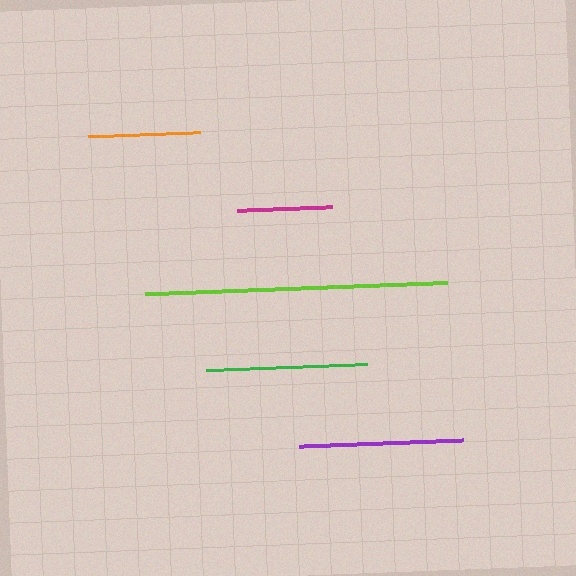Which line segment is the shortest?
The magenta line is the shortest at approximately 96 pixels.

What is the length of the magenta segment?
The magenta segment is approximately 96 pixels long.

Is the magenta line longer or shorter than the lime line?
The lime line is longer than the magenta line.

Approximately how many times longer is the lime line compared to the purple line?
The lime line is approximately 1.8 times the length of the purple line.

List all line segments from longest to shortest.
From longest to shortest: lime, purple, green, orange, magenta.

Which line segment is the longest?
The lime line is the longest at approximately 301 pixels.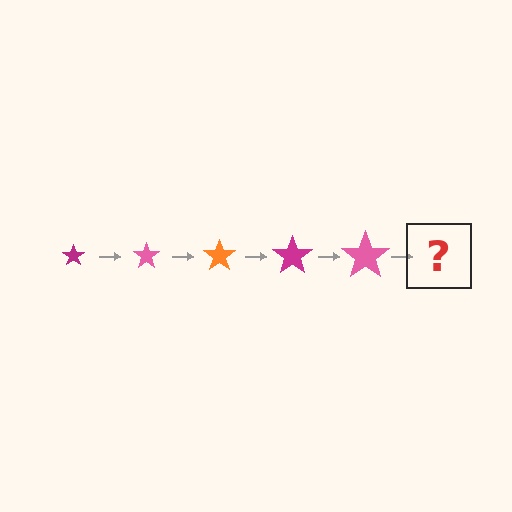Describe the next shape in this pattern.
It should be an orange star, larger than the previous one.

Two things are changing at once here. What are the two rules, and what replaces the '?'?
The two rules are that the star grows larger each step and the color cycles through magenta, pink, and orange. The '?' should be an orange star, larger than the previous one.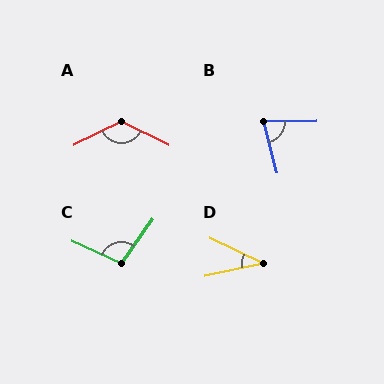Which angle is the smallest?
D, at approximately 38 degrees.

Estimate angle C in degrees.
Approximately 101 degrees.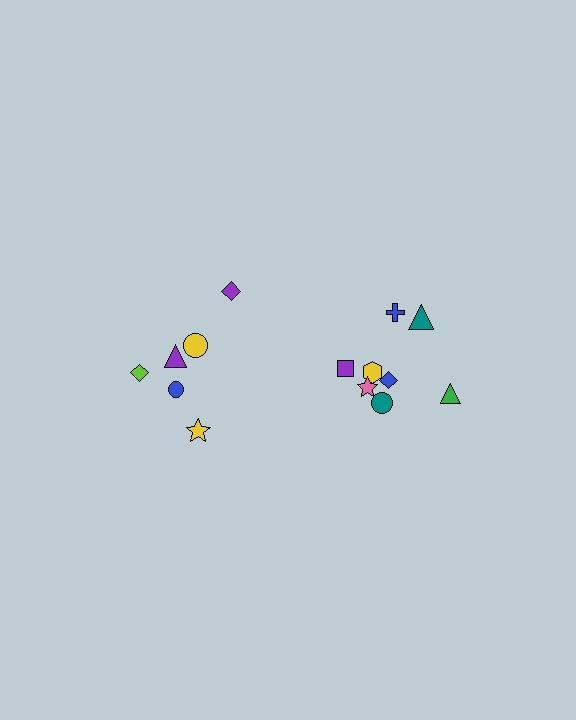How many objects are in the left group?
There are 6 objects.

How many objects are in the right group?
There are 8 objects.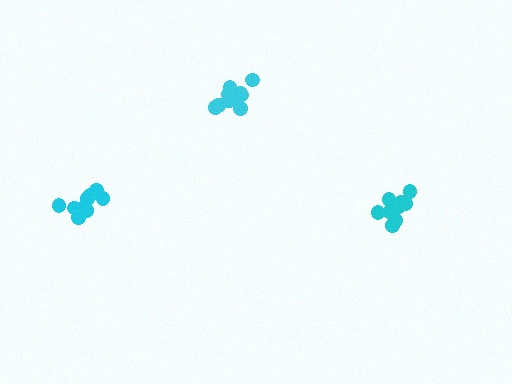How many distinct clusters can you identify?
There are 3 distinct clusters.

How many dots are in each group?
Group 1: 12 dots, Group 2: 9 dots, Group 3: 9 dots (30 total).